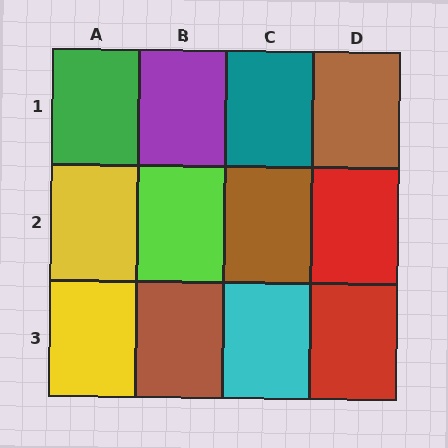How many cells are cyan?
1 cell is cyan.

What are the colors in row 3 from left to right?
Yellow, brown, cyan, red.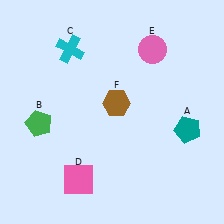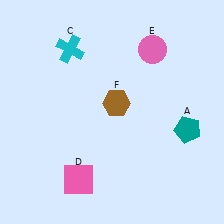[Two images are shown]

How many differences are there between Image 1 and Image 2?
There is 1 difference between the two images.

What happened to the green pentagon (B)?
The green pentagon (B) was removed in Image 2. It was in the bottom-left area of Image 1.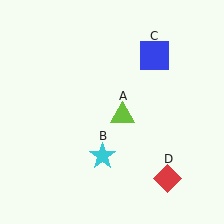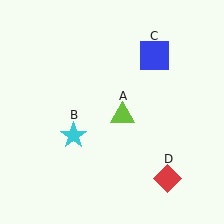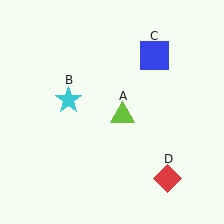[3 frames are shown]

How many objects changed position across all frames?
1 object changed position: cyan star (object B).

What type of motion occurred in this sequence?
The cyan star (object B) rotated clockwise around the center of the scene.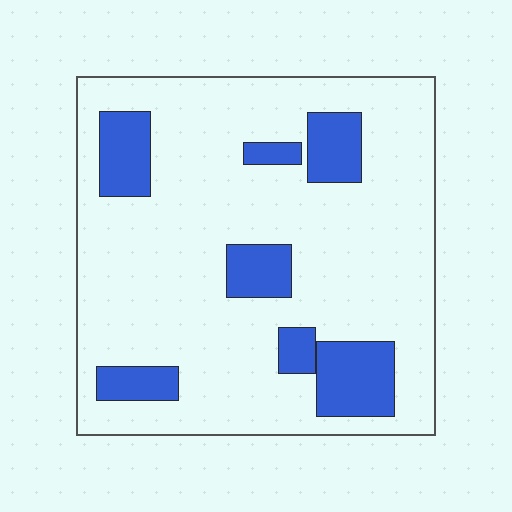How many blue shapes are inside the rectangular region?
7.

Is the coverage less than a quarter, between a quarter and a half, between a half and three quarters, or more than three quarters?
Less than a quarter.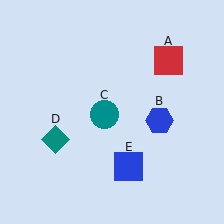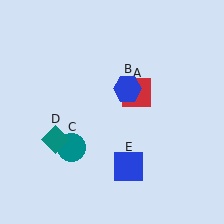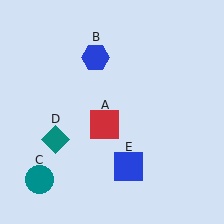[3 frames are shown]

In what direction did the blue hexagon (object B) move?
The blue hexagon (object B) moved up and to the left.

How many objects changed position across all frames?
3 objects changed position: red square (object A), blue hexagon (object B), teal circle (object C).